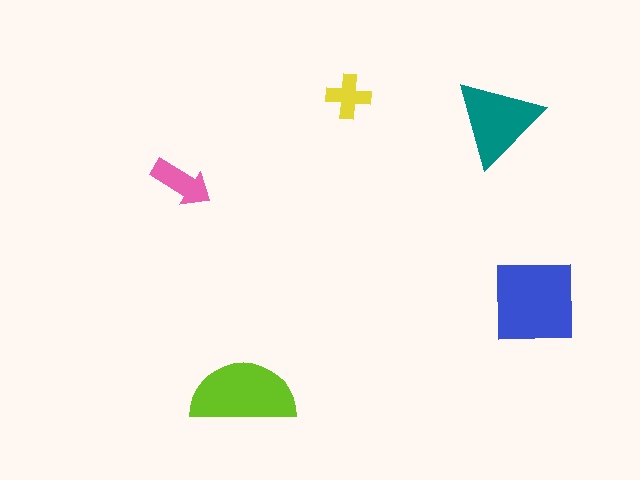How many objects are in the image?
There are 5 objects in the image.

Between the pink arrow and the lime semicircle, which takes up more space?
The lime semicircle.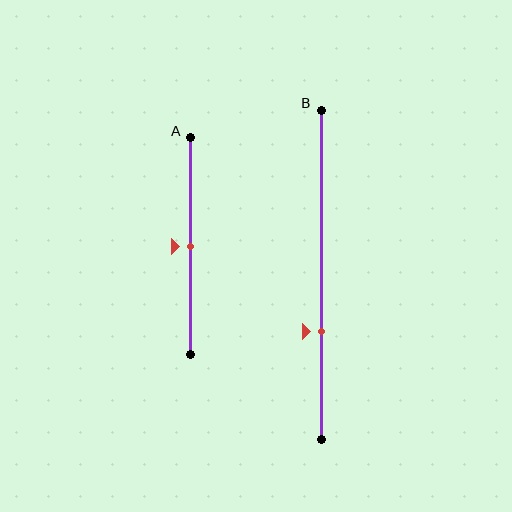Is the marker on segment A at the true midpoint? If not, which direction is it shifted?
Yes, the marker on segment A is at the true midpoint.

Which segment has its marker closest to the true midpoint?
Segment A has its marker closest to the true midpoint.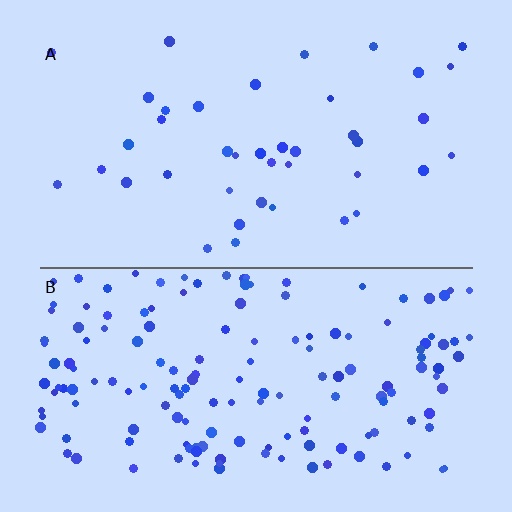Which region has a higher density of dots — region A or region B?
B (the bottom).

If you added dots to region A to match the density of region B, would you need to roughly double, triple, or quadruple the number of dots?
Approximately quadruple.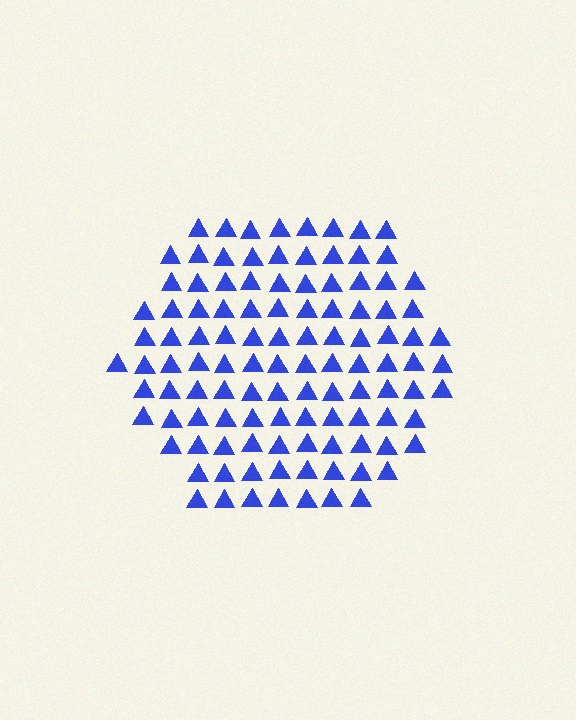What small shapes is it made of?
It is made of small triangles.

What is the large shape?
The large shape is a hexagon.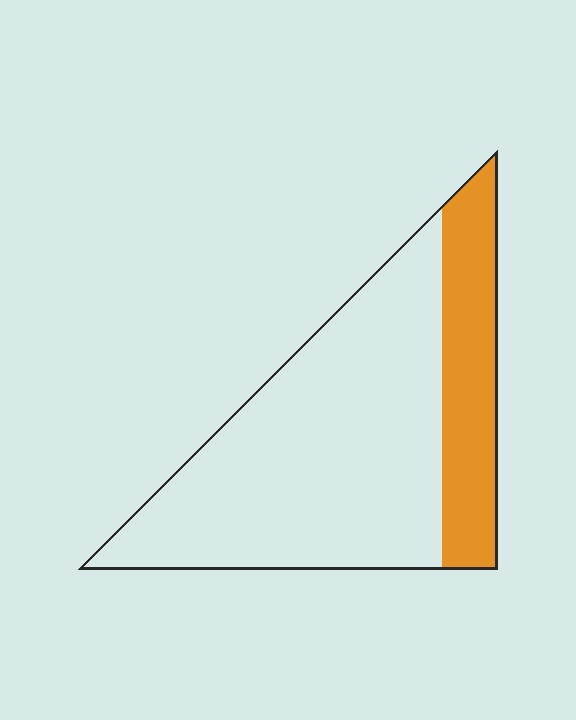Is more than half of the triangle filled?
No.